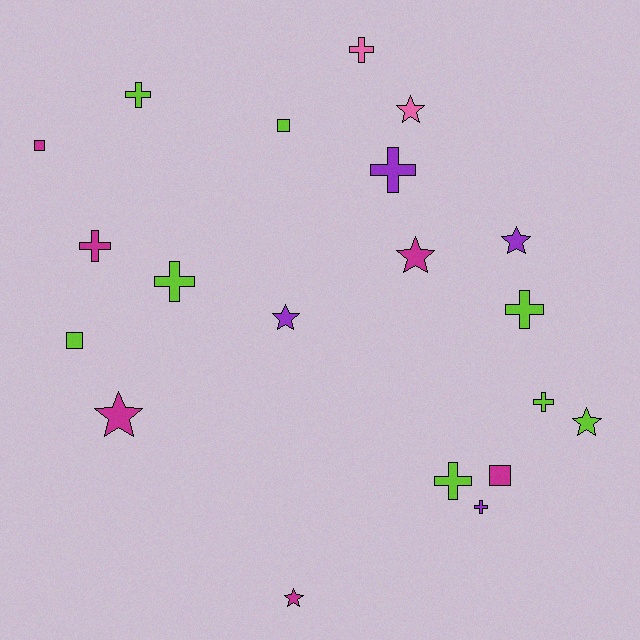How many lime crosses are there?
There are 5 lime crosses.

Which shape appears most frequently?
Cross, with 9 objects.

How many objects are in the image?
There are 20 objects.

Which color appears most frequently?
Lime, with 8 objects.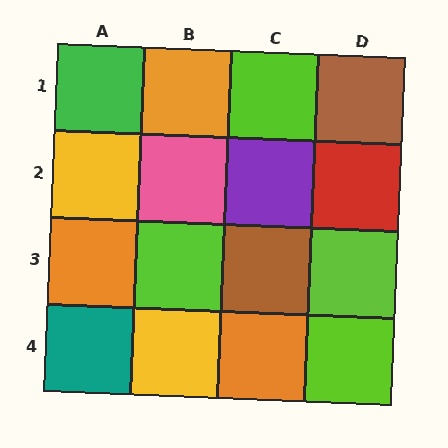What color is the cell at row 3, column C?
Brown.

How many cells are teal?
1 cell is teal.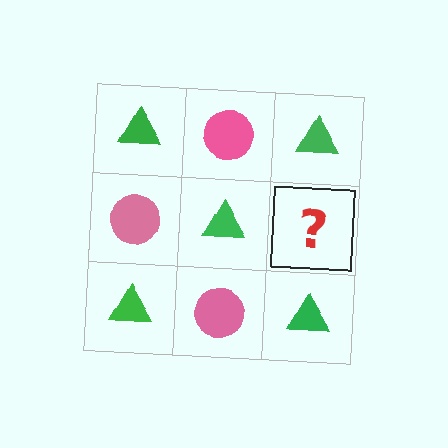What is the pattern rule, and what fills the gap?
The rule is that it alternates green triangle and pink circle in a checkerboard pattern. The gap should be filled with a pink circle.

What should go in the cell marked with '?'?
The missing cell should contain a pink circle.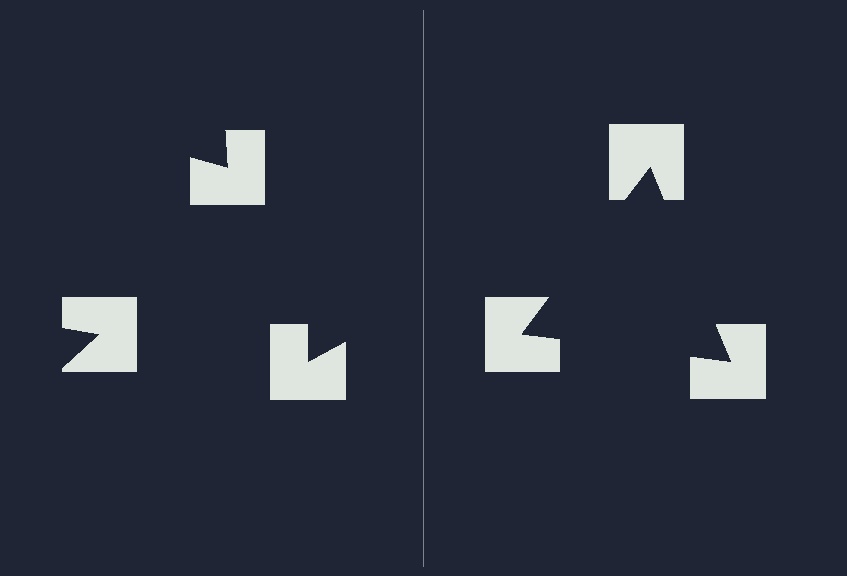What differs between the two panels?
The notched squares are positioned identically on both sides; only the wedge orientations differ. On the right they align to a triangle; on the left they are misaligned.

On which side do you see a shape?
An illusory triangle appears on the right side. On the left side the wedge cuts are rotated, so no coherent shape forms.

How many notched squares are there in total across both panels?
6 — 3 on each side.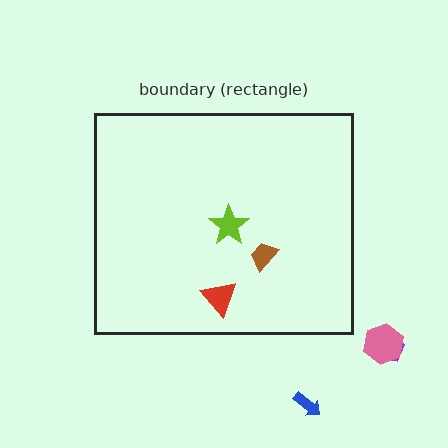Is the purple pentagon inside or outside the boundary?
Outside.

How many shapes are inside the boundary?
3 inside, 3 outside.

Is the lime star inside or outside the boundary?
Inside.